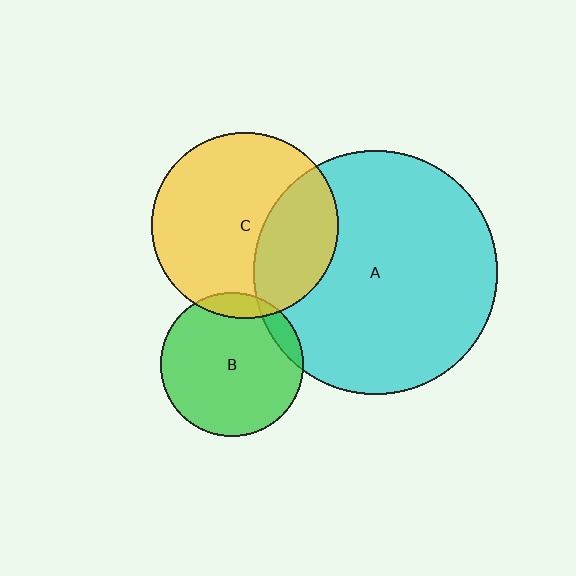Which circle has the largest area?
Circle A (cyan).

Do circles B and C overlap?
Yes.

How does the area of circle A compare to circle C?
Approximately 1.7 times.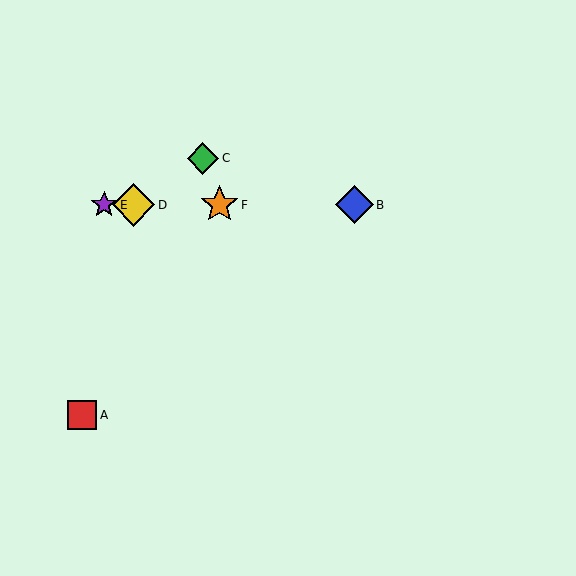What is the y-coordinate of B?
Object B is at y≈205.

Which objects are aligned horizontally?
Objects B, D, E, F are aligned horizontally.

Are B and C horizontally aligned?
No, B is at y≈205 and C is at y≈158.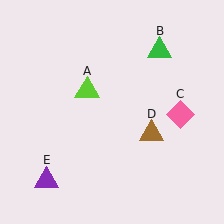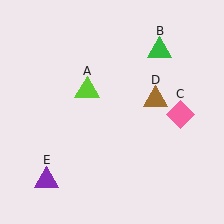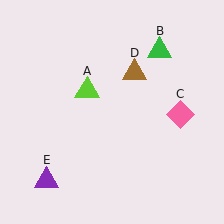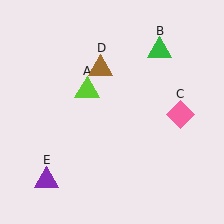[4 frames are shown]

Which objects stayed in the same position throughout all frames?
Lime triangle (object A) and green triangle (object B) and pink diamond (object C) and purple triangle (object E) remained stationary.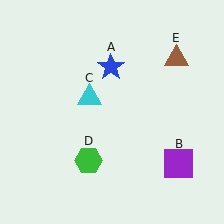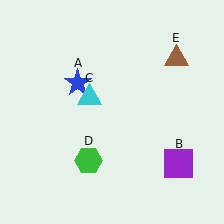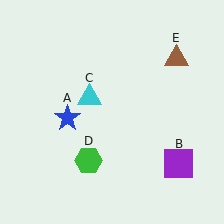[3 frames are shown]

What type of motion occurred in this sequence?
The blue star (object A) rotated counterclockwise around the center of the scene.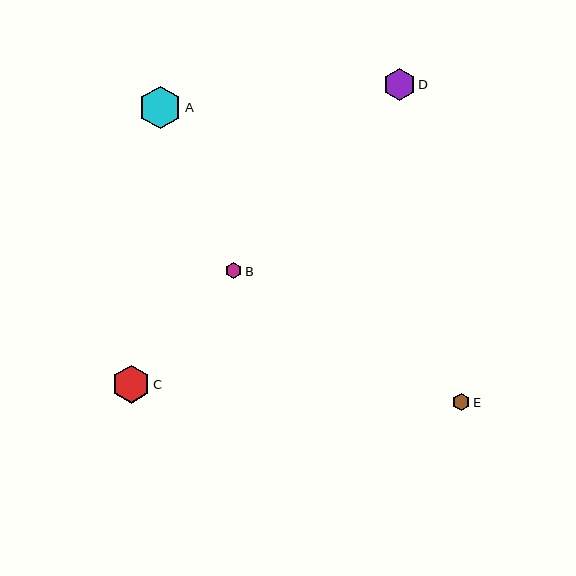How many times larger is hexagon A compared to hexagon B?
Hexagon A is approximately 2.5 times the size of hexagon B.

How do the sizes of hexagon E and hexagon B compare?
Hexagon E and hexagon B are approximately the same size.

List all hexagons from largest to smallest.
From largest to smallest: A, C, D, E, B.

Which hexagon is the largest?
Hexagon A is the largest with a size of approximately 43 pixels.